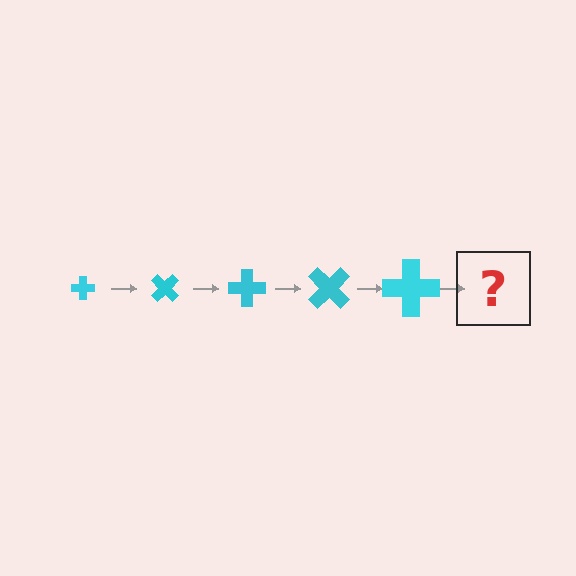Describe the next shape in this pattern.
It should be a cross, larger than the previous one and rotated 225 degrees from the start.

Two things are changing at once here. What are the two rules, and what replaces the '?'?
The two rules are that the cross grows larger each step and it rotates 45 degrees each step. The '?' should be a cross, larger than the previous one and rotated 225 degrees from the start.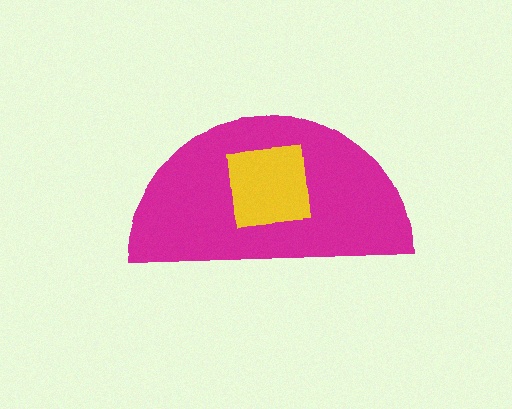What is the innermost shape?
The yellow square.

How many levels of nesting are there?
2.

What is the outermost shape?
The magenta semicircle.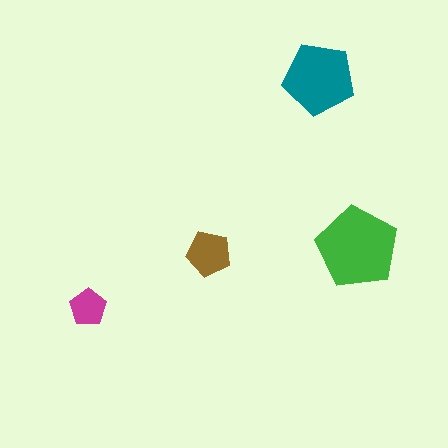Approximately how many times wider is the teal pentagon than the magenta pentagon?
About 2 times wider.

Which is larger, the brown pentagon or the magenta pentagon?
The brown one.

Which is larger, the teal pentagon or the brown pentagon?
The teal one.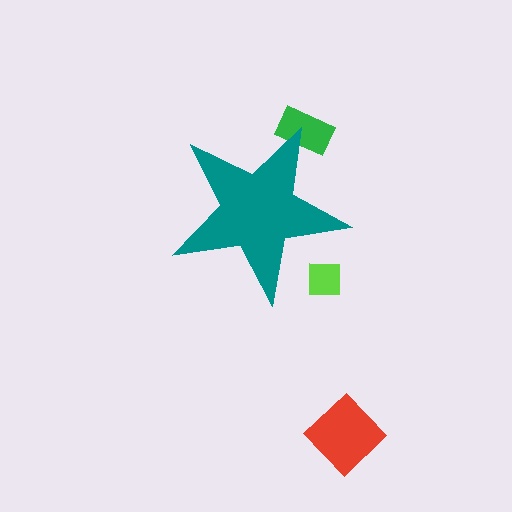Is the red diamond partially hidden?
No, the red diamond is fully visible.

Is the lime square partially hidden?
Yes, the lime square is partially hidden behind the teal star.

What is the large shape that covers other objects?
A teal star.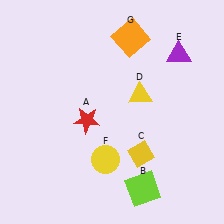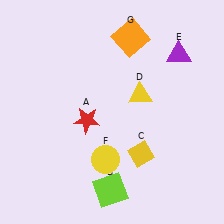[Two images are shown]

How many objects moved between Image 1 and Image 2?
1 object moved between the two images.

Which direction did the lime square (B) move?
The lime square (B) moved left.